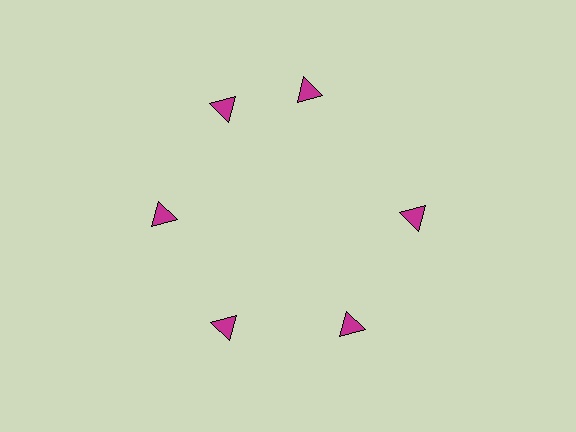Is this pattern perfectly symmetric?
No. The 6 magenta triangles are arranged in a ring, but one element near the 1 o'clock position is rotated out of alignment along the ring, breaking the 6-fold rotational symmetry.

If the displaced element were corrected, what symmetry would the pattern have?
It would have 6-fold rotational symmetry — the pattern would map onto itself every 60 degrees.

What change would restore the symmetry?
The symmetry would be restored by rotating it back into even spacing with its neighbors so that all 6 triangles sit at equal angles and equal distance from the center.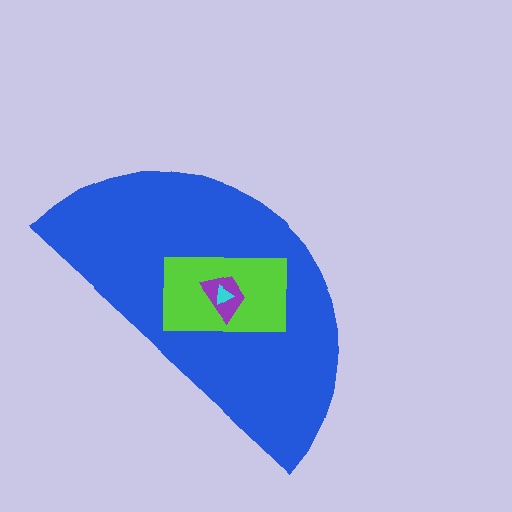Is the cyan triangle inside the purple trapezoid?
Yes.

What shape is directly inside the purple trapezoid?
The cyan triangle.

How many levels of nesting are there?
4.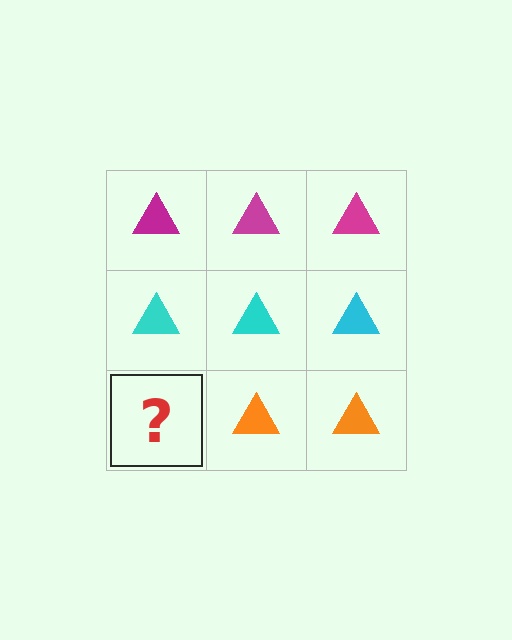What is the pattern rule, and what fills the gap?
The rule is that each row has a consistent color. The gap should be filled with an orange triangle.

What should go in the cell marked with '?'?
The missing cell should contain an orange triangle.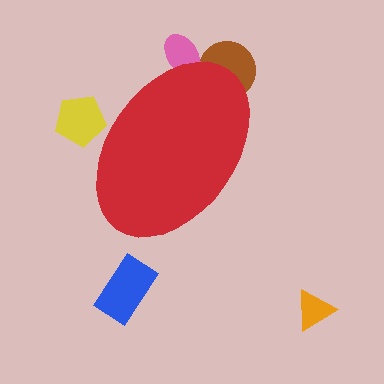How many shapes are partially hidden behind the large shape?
3 shapes are partially hidden.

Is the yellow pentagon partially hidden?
Yes, the yellow pentagon is partially hidden behind the red ellipse.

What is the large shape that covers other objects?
A red ellipse.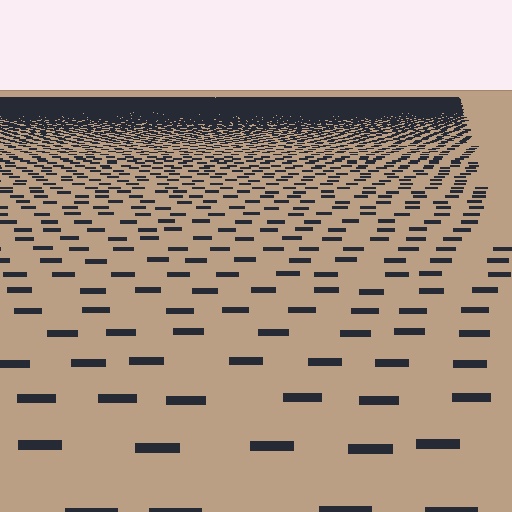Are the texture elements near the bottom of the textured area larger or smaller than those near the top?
Larger. Near the bottom, elements are closer to the viewer and appear at a bigger on-screen size.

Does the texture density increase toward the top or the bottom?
Density increases toward the top.